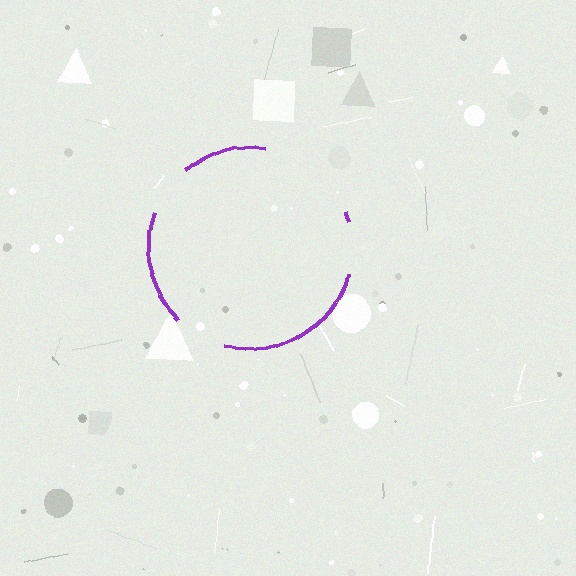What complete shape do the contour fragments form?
The contour fragments form a circle.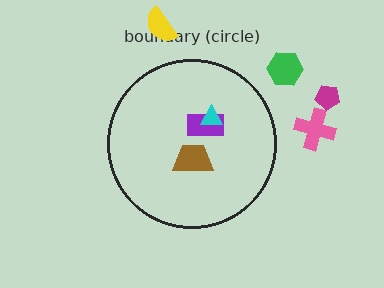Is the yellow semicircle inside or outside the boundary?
Outside.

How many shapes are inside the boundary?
3 inside, 4 outside.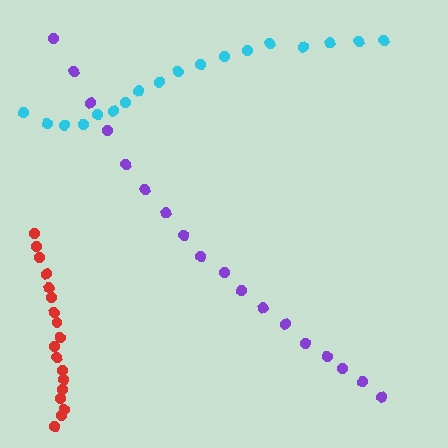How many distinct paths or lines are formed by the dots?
There are 3 distinct paths.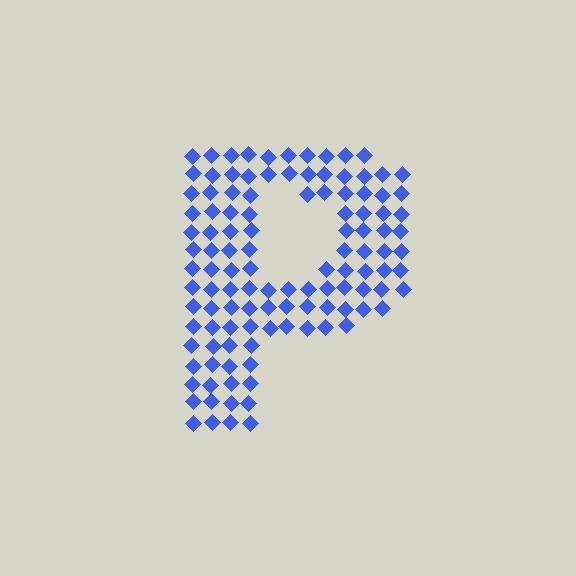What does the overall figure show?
The overall figure shows the letter P.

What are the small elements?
The small elements are diamonds.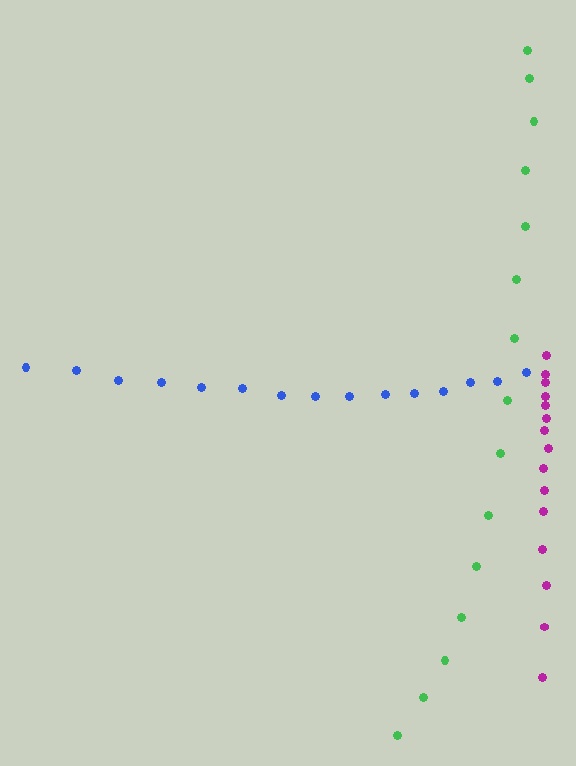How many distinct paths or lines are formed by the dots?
There are 3 distinct paths.